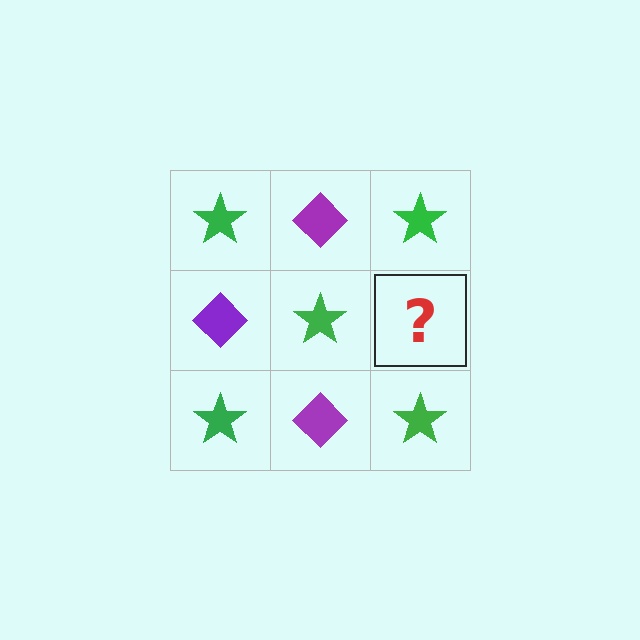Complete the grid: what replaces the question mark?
The question mark should be replaced with a purple diamond.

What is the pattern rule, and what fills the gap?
The rule is that it alternates green star and purple diamond in a checkerboard pattern. The gap should be filled with a purple diamond.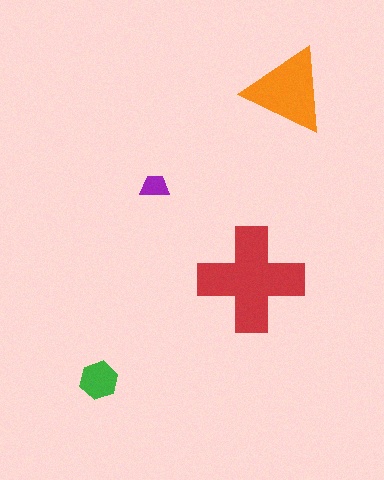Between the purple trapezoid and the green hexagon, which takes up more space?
The green hexagon.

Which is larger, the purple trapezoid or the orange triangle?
The orange triangle.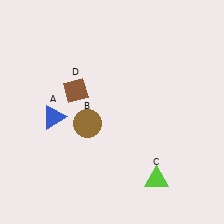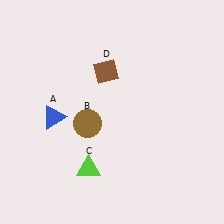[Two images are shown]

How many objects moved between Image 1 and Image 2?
2 objects moved between the two images.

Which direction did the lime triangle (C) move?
The lime triangle (C) moved left.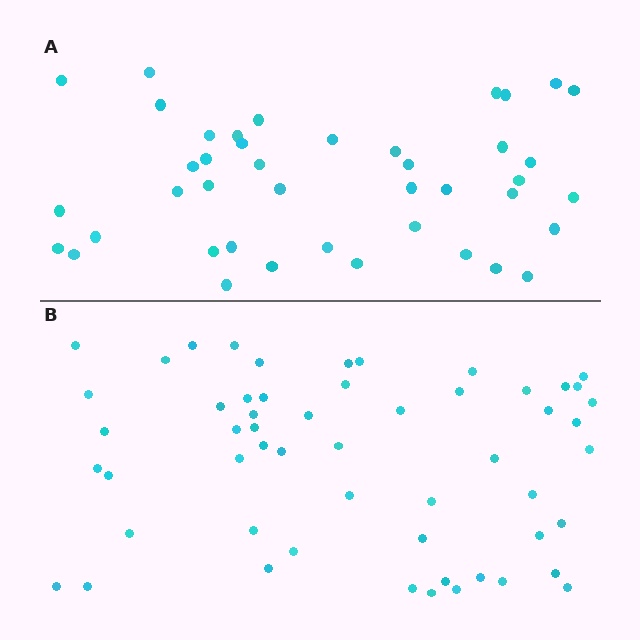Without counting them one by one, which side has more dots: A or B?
Region B (the bottom region) has more dots.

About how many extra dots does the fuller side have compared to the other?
Region B has approximately 15 more dots than region A.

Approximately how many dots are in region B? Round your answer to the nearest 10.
About 60 dots. (The exact count is 55, which rounds to 60.)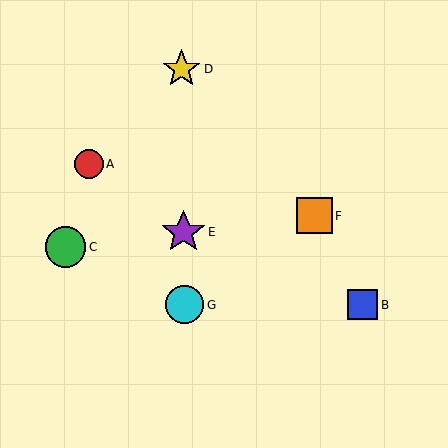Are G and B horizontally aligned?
Yes, both are at y≈305.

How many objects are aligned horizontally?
2 objects (B, G) are aligned horizontally.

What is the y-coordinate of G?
Object G is at y≈305.